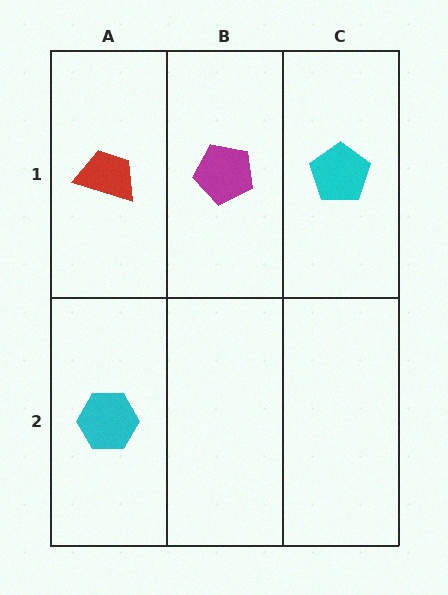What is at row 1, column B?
A magenta pentagon.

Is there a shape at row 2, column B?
No, that cell is empty.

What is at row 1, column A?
A red trapezoid.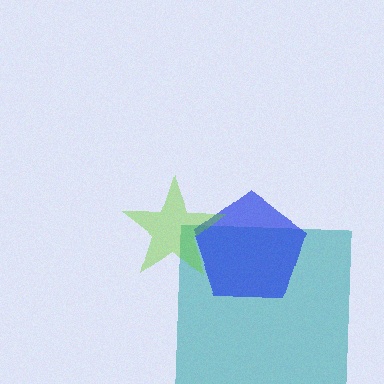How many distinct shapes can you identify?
There are 3 distinct shapes: a teal square, a blue pentagon, a lime star.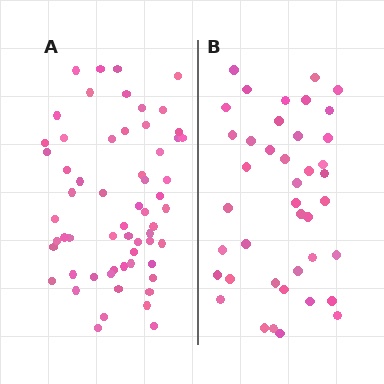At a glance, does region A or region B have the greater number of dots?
Region A (the left region) has more dots.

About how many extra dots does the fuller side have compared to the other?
Region A has approximately 20 more dots than region B.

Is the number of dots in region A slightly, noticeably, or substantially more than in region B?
Region A has substantially more. The ratio is roughly 1.5 to 1.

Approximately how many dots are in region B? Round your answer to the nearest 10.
About 40 dots. (The exact count is 41, which rounds to 40.)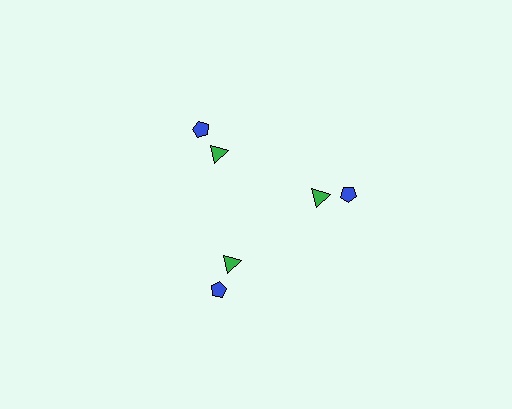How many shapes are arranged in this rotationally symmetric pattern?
There are 6 shapes, arranged in 3 groups of 2.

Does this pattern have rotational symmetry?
Yes, this pattern has 3-fold rotational symmetry. It looks the same after rotating 120 degrees around the center.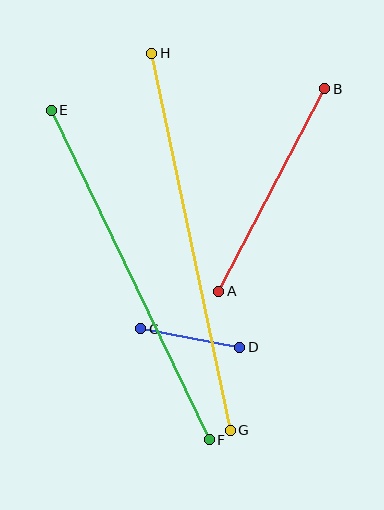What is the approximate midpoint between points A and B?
The midpoint is at approximately (272, 190) pixels.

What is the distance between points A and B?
The distance is approximately 229 pixels.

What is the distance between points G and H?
The distance is approximately 385 pixels.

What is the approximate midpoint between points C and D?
The midpoint is at approximately (190, 338) pixels.